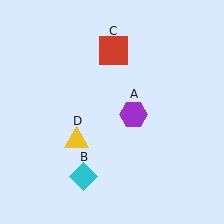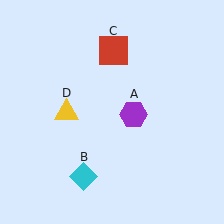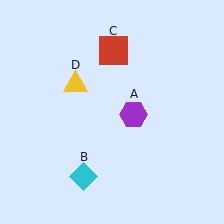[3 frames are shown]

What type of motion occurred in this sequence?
The yellow triangle (object D) rotated clockwise around the center of the scene.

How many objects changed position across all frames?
1 object changed position: yellow triangle (object D).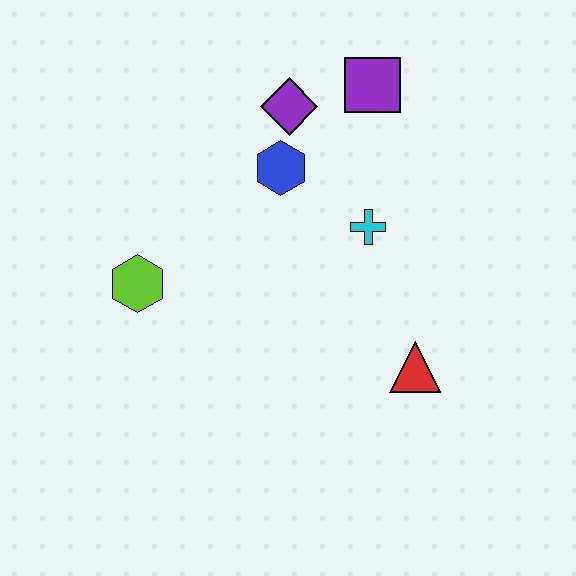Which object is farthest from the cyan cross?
The lime hexagon is farthest from the cyan cross.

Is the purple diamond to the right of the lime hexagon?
Yes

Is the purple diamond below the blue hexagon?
No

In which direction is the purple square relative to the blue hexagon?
The purple square is to the right of the blue hexagon.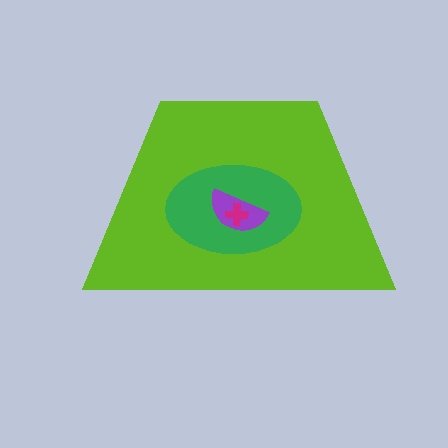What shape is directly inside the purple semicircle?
The magenta cross.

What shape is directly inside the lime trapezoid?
The green ellipse.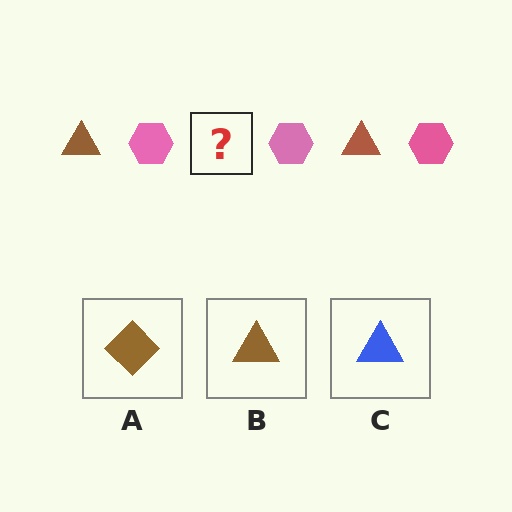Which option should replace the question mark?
Option B.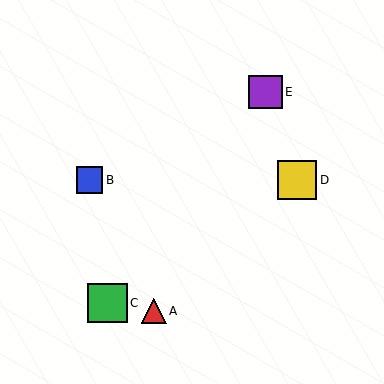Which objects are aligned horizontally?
Objects B, D are aligned horizontally.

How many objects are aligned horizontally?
2 objects (B, D) are aligned horizontally.